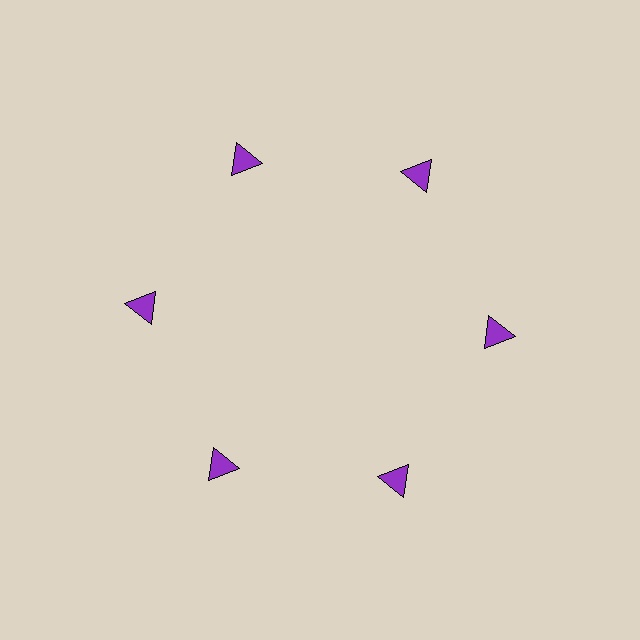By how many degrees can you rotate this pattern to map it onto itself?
The pattern maps onto itself every 60 degrees of rotation.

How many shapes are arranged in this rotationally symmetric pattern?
There are 6 shapes, arranged in 6 groups of 1.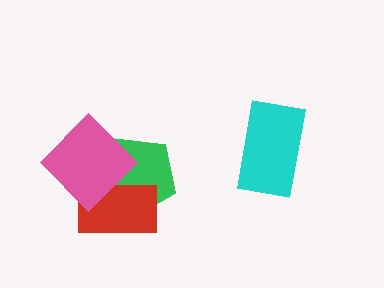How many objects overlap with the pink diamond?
2 objects overlap with the pink diamond.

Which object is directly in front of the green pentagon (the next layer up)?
The red rectangle is directly in front of the green pentagon.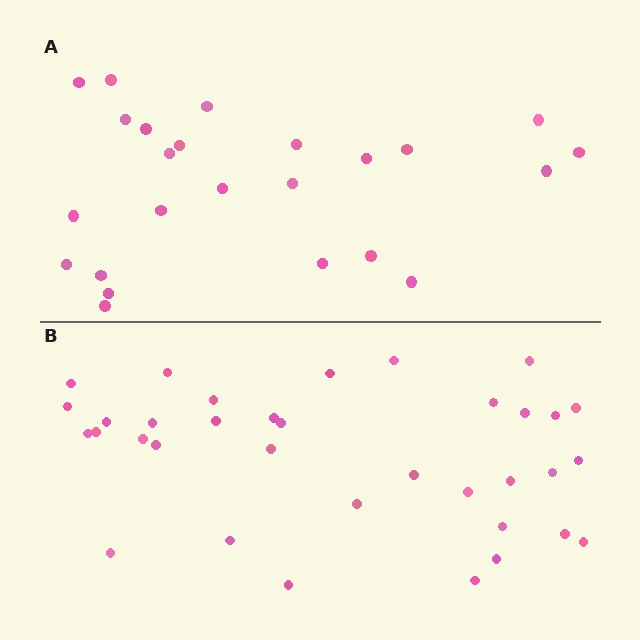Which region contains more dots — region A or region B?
Region B (the bottom region) has more dots.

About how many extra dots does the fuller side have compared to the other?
Region B has roughly 12 or so more dots than region A.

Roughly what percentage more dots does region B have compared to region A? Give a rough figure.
About 45% more.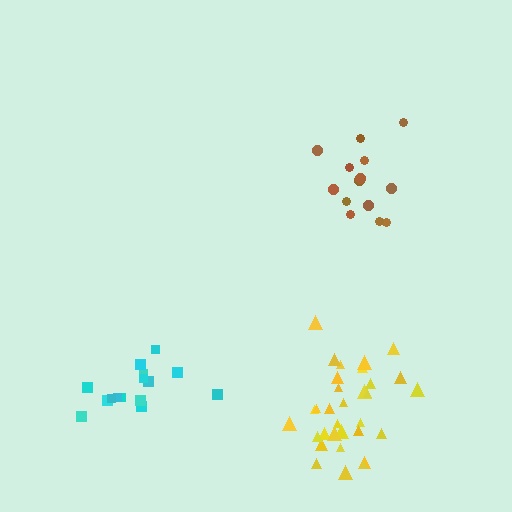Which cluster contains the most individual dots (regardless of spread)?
Yellow (32).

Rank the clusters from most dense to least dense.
yellow, brown, cyan.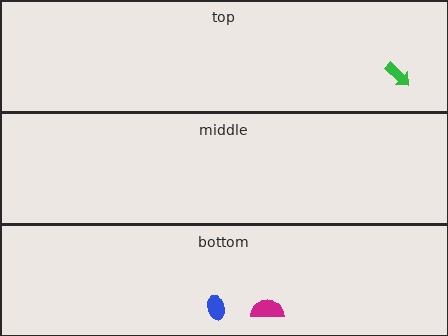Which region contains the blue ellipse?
The bottom region.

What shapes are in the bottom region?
The magenta semicircle, the blue ellipse.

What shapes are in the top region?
The green arrow.